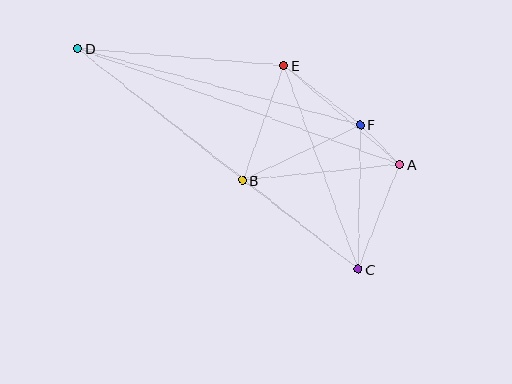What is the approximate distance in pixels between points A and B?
The distance between A and B is approximately 158 pixels.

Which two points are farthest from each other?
Points C and D are farthest from each other.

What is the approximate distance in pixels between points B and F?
The distance between B and F is approximately 130 pixels.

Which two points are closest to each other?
Points A and F are closest to each other.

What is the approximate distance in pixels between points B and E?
The distance between B and E is approximately 122 pixels.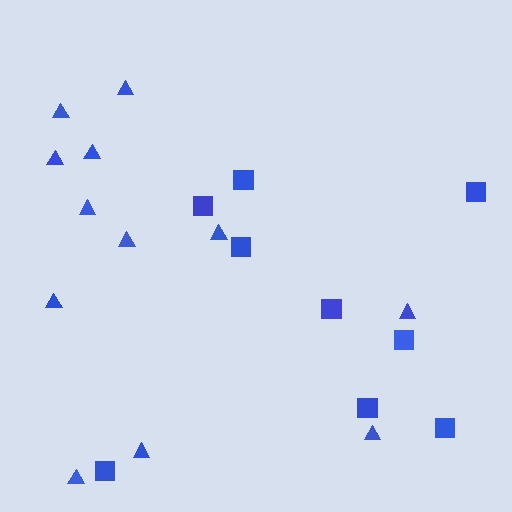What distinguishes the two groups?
There are 2 groups: one group of triangles (12) and one group of squares (9).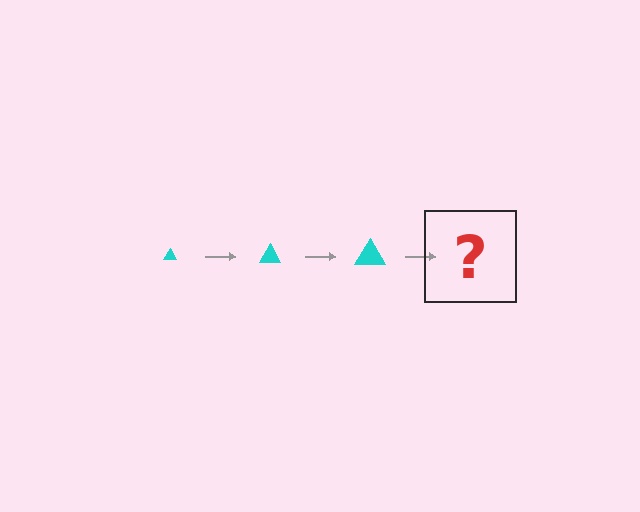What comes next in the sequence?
The next element should be a cyan triangle, larger than the previous one.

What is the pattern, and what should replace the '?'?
The pattern is that the triangle gets progressively larger each step. The '?' should be a cyan triangle, larger than the previous one.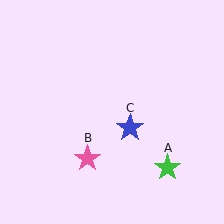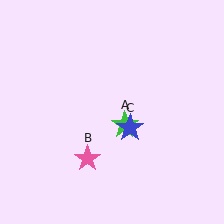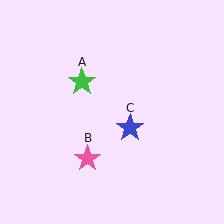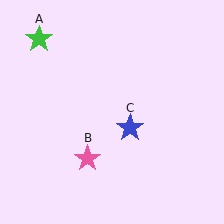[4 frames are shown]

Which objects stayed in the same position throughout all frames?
Pink star (object B) and blue star (object C) remained stationary.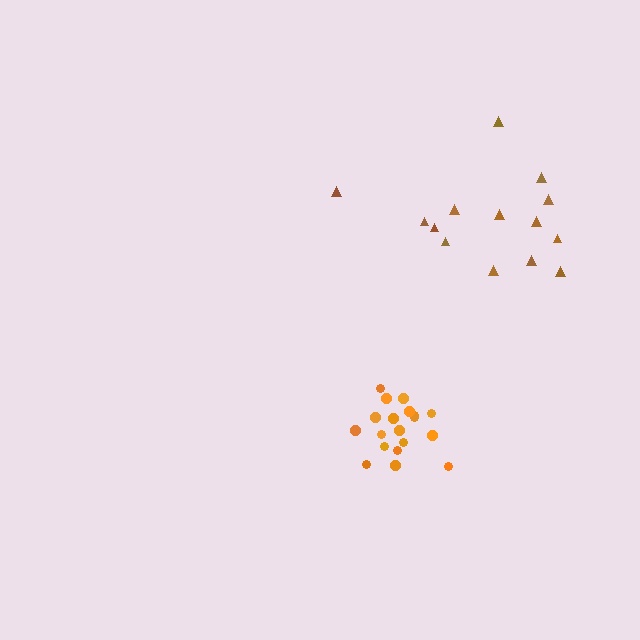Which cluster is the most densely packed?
Orange.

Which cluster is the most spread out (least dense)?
Brown.